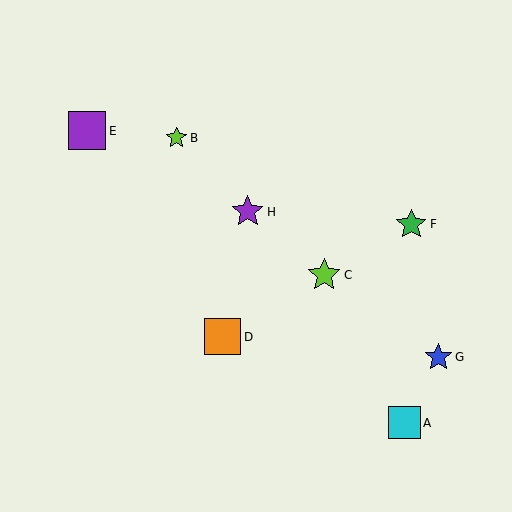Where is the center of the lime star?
The center of the lime star is at (324, 275).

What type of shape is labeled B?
Shape B is a lime star.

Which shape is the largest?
The purple square (labeled E) is the largest.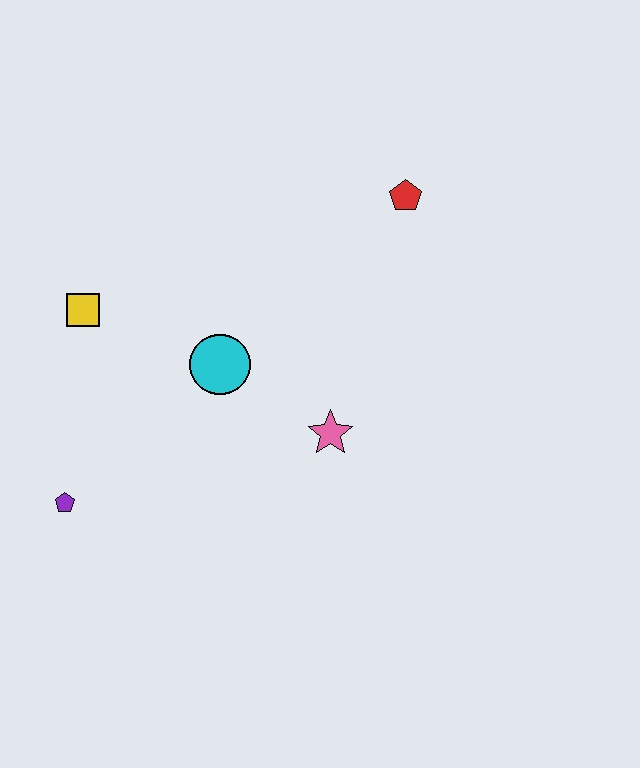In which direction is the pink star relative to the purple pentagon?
The pink star is to the right of the purple pentagon.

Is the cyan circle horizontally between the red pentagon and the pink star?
No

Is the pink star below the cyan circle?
Yes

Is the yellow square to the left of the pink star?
Yes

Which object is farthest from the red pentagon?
The purple pentagon is farthest from the red pentagon.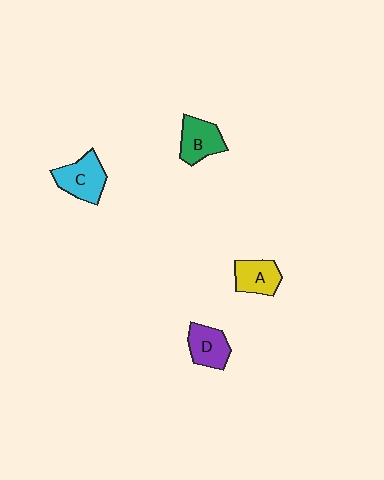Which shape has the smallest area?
Shape A (yellow).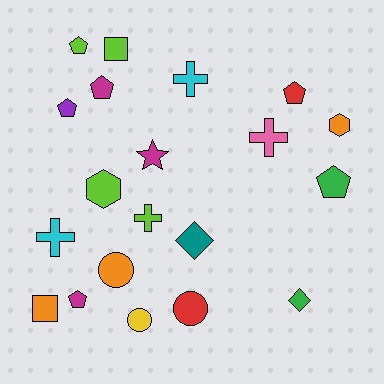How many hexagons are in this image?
There are 2 hexagons.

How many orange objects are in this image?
There are 3 orange objects.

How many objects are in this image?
There are 20 objects.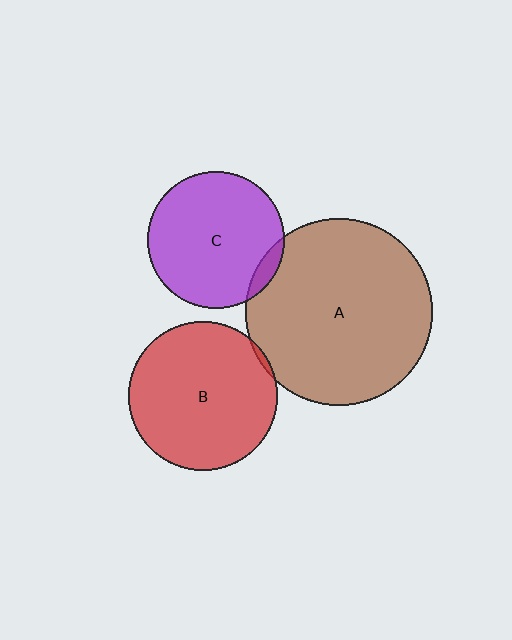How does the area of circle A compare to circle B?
Approximately 1.6 times.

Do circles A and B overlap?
Yes.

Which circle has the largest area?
Circle A (brown).